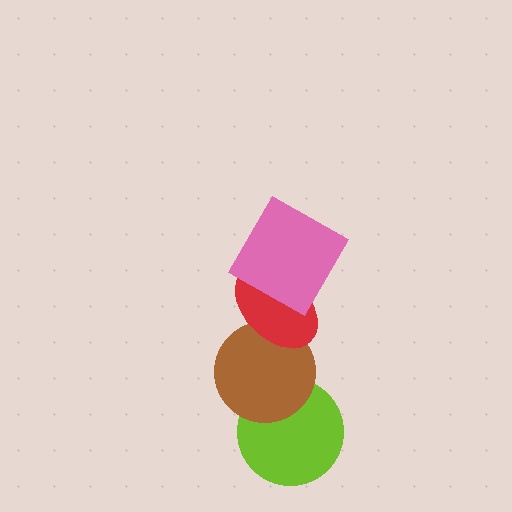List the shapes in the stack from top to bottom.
From top to bottom: the pink square, the red ellipse, the brown circle, the lime circle.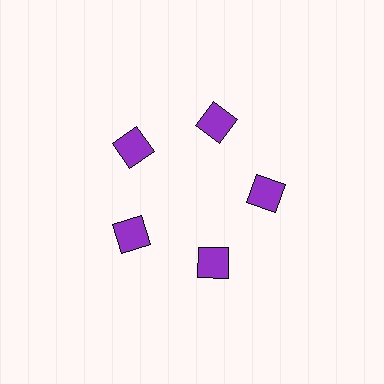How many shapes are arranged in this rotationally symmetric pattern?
There are 5 shapes, arranged in 5 groups of 1.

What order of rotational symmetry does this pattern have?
This pattern has 5-fold rotational symmetry.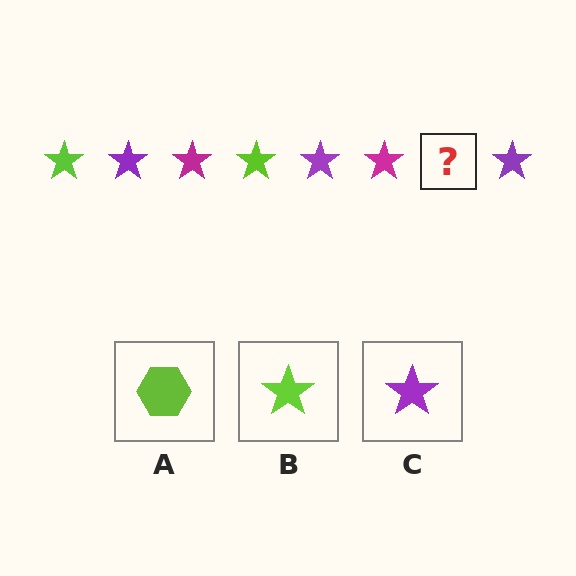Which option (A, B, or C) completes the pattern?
B.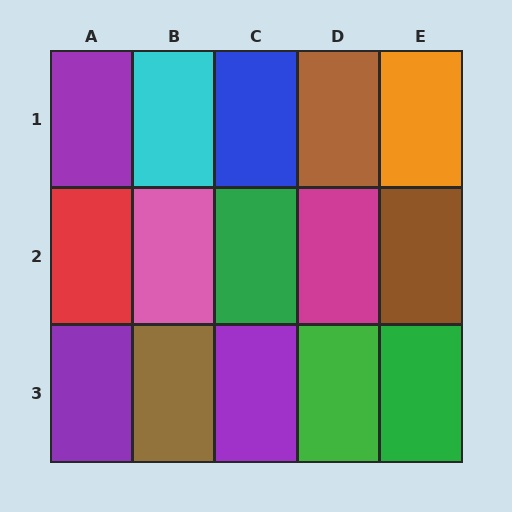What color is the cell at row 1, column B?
Cyan.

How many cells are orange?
1 cell is orange.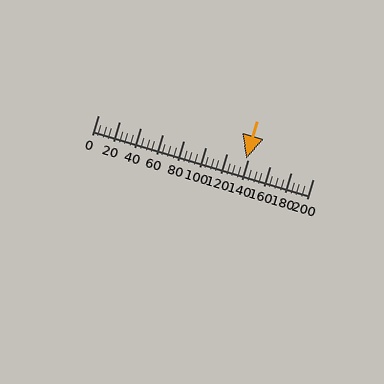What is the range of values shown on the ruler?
The ruler shows values from 0 to 200.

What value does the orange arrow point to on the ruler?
The orange arrow points to approximately 138.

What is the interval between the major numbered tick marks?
The major tick marks are spaced 20 units apart.